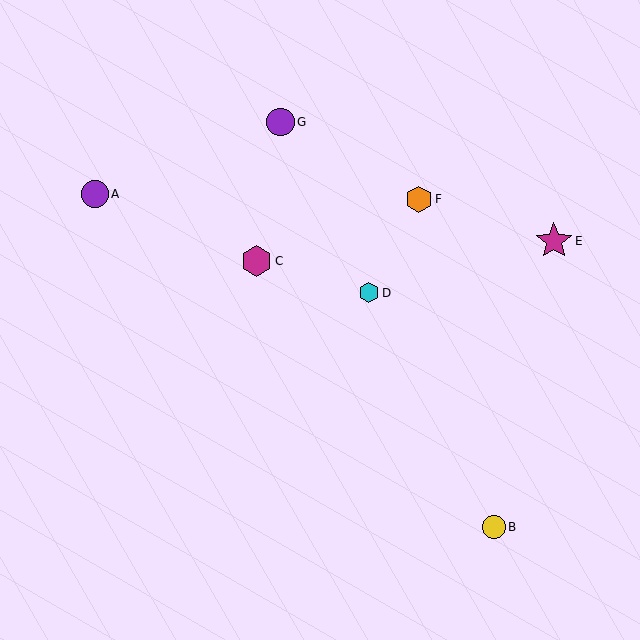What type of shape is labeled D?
Shape D is a cyan hexagon.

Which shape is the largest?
The magenta star (labeled E) is the largest.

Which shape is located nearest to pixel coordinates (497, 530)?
The yellow circle (labeled B) at (494, 527) is nearest to that location.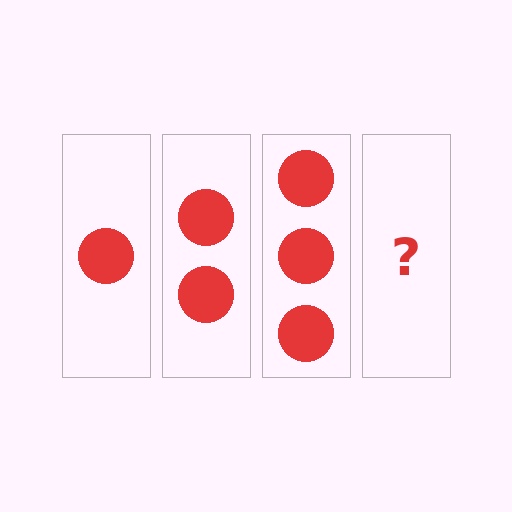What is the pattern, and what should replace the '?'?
The pattern is that each step adds one more circle. The '?' should be 4 circles.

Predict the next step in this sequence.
The next step is 4 circles.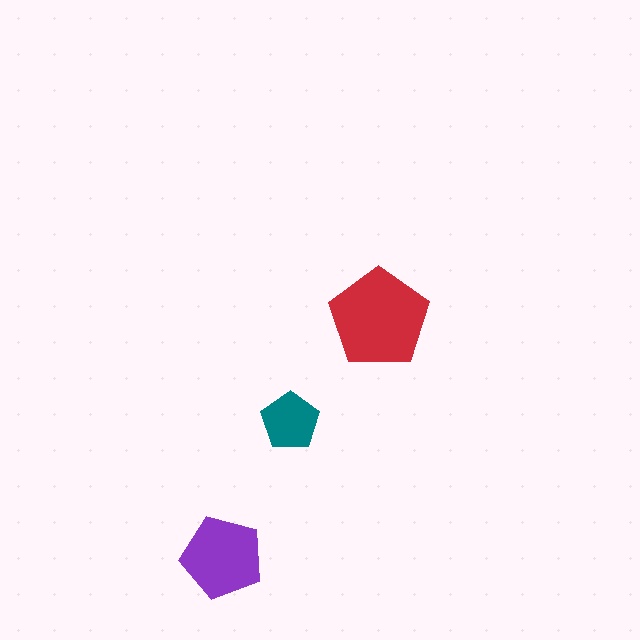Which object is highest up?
The red pentagon is topmost.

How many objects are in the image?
There are 3 objects in the image.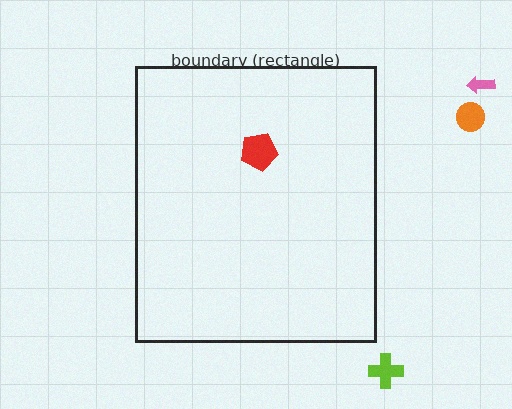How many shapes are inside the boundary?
1 inside, 3 outside.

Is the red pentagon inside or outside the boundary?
Inside.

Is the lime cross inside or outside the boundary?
Outside.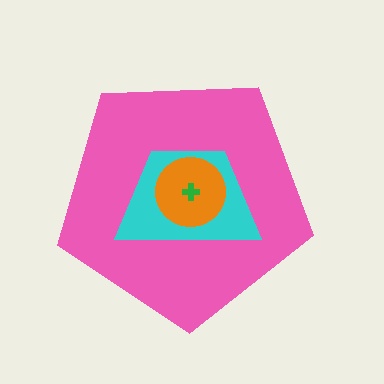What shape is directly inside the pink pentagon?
The cyan trapezoid.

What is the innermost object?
The green cross.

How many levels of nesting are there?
4.